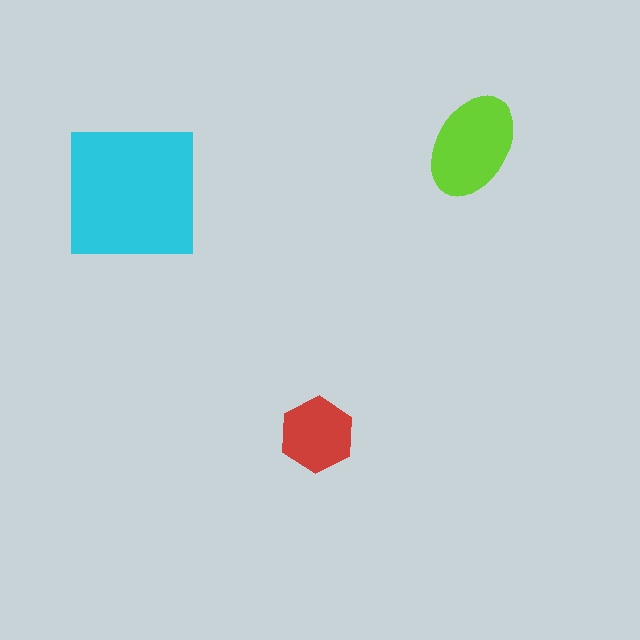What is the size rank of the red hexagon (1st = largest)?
3rd.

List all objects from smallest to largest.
The red hexagon, the lime ellipse, the cyan square.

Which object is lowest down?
The red hexagon is bottommost.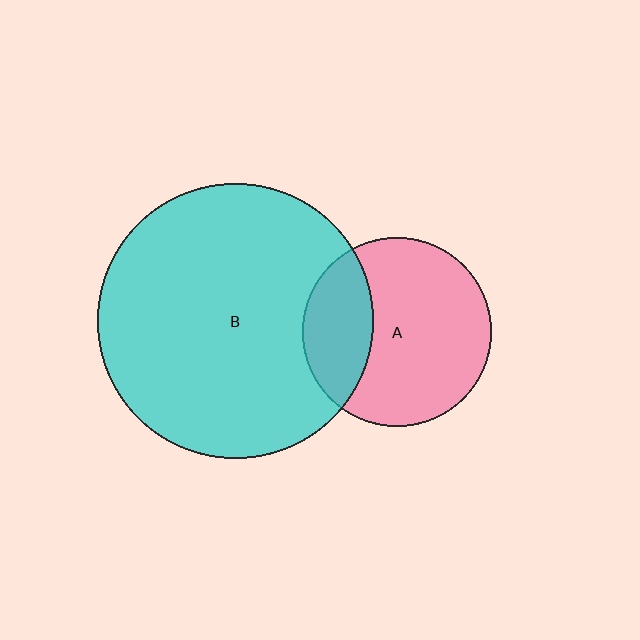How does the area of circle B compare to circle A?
Approximately 2.1 times.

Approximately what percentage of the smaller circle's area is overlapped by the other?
Approximately 30%.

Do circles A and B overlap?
Yes.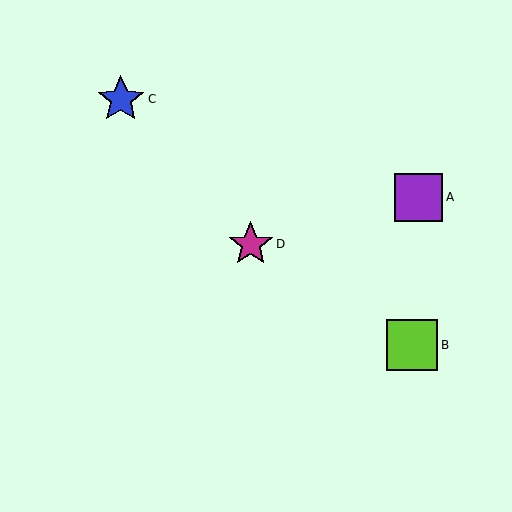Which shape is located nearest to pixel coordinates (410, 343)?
The lime square (labeled B) at (412, 345) is nearest to that location.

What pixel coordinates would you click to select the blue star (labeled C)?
Click at (121, 99) to select the blue star C.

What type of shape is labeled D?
Shape D is a magenta star.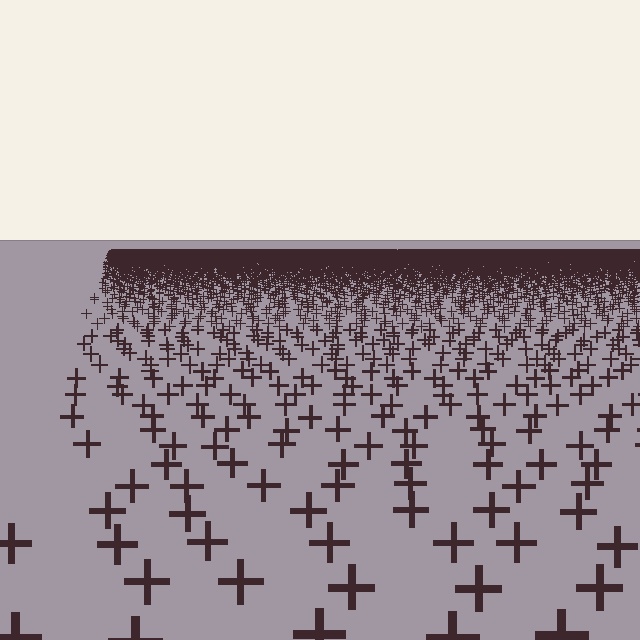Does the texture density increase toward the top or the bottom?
Density increases toward the top.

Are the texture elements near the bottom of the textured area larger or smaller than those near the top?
Larger. Near the bottom, elements are closer to the viewer and appear at a bigger on-screen size.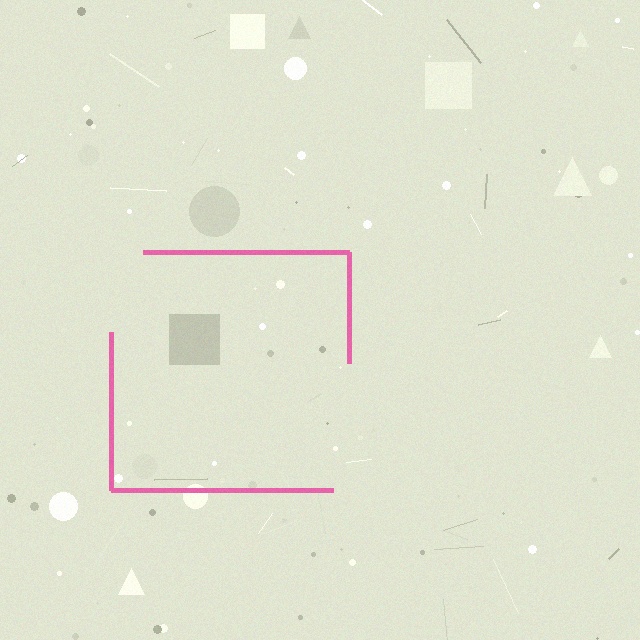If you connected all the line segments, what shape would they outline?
They would outline a square.